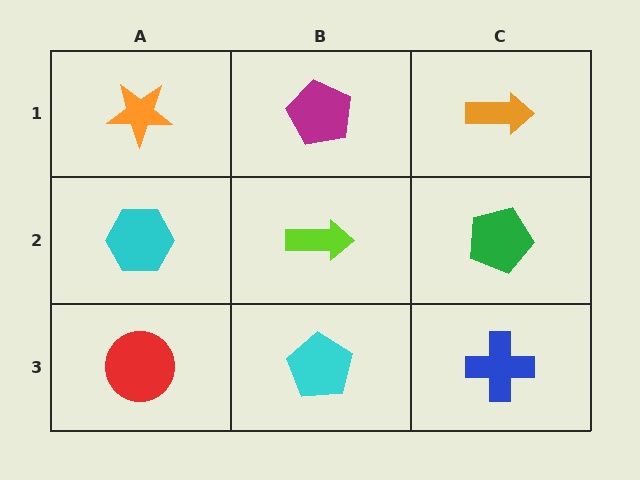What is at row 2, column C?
A green pentagon.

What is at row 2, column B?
A lime arrow.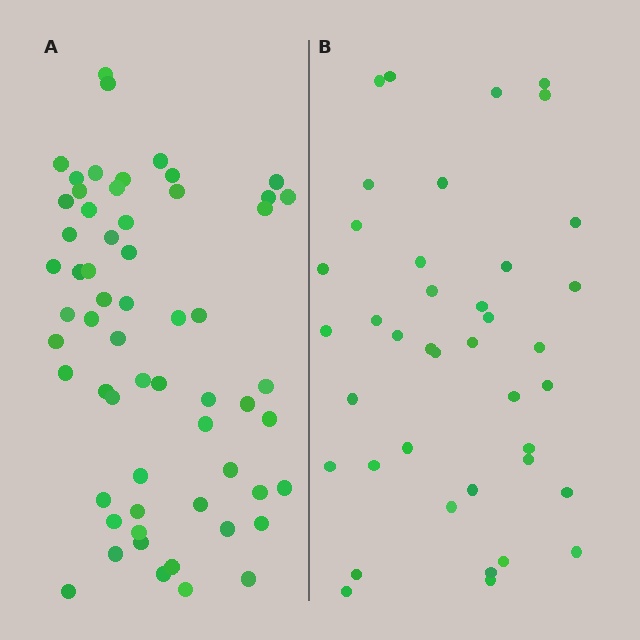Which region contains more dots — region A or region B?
Region A (the left region) has more dots.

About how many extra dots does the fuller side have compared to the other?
Region A has approximately 20 more dots than region B.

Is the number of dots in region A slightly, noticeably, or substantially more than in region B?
Region A has substantially more. The ratio is roughly 1.5 to 1.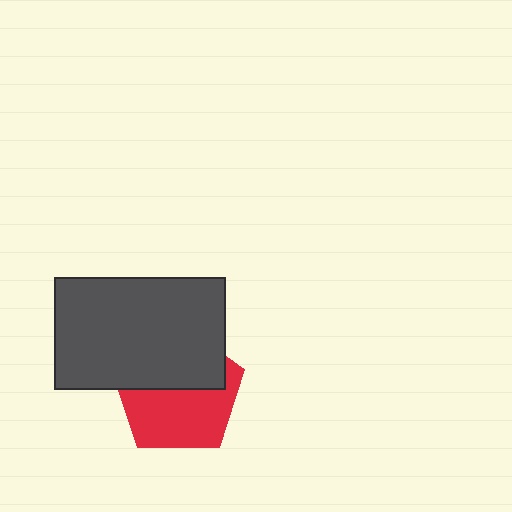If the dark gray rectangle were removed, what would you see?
You would see the complete red pentagon.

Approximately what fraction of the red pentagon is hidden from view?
Roughly 46% of the red pentagon is hidden behind the dark gray rectangle.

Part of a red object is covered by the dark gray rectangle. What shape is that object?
It is a pentagon.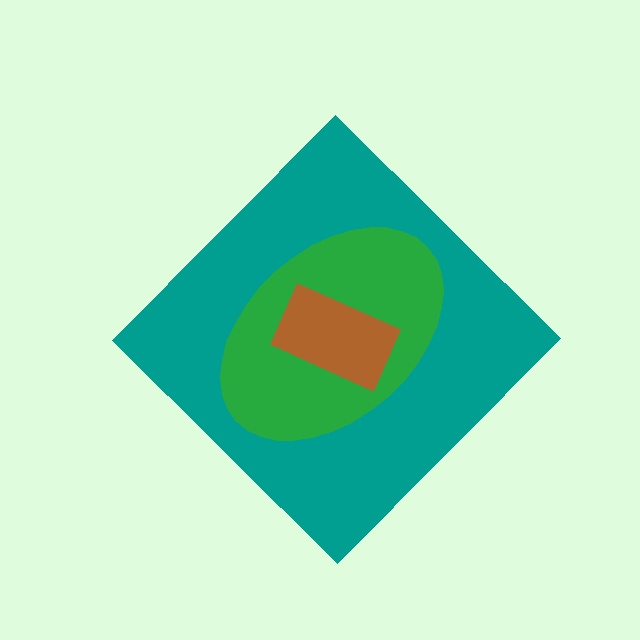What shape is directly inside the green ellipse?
The brown rectangle.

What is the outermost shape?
The teal diamond.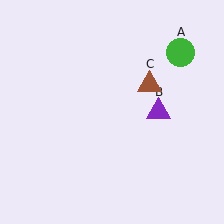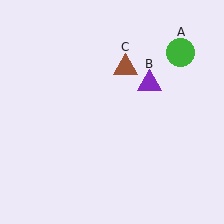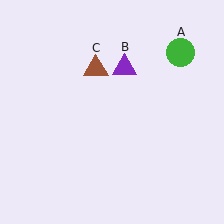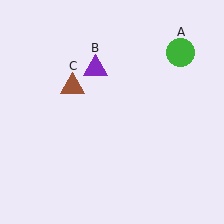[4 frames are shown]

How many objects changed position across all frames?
2 objects changed position: purple triangle (object B), brown triangle (object C).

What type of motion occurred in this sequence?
The purple triangle (object B), brown triangle (object C) rotated counterclockwise around the center of the scene.